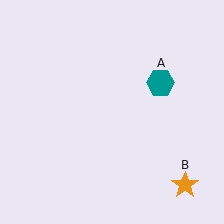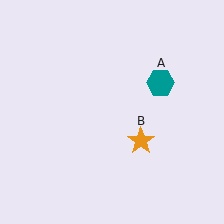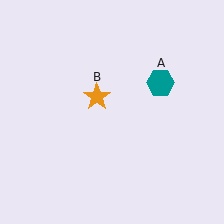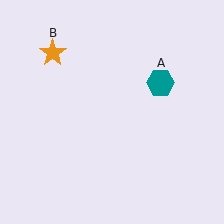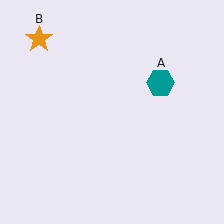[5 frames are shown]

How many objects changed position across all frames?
1 object changed position: orange star (object B).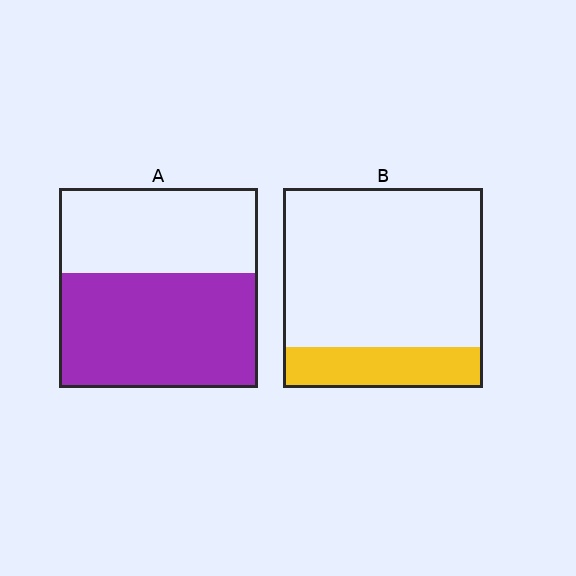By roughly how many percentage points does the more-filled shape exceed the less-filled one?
By roughly 35 percentage points (A over B).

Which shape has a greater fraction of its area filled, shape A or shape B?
Shape A.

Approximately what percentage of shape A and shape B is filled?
A is approximately 55% and B is approximately 20%.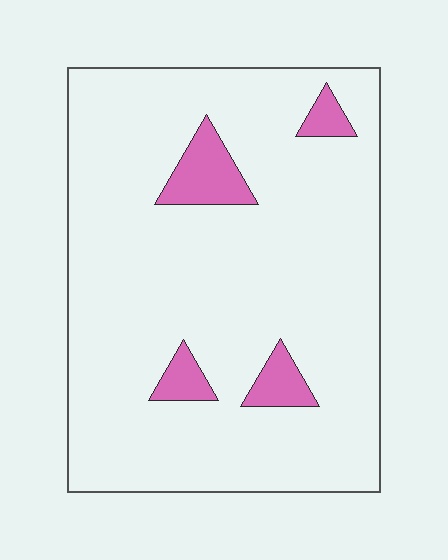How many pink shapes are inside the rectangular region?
4.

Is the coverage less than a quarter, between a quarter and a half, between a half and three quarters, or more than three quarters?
Less than a quarter.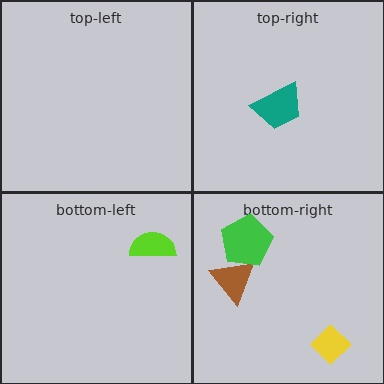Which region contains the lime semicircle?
The bottom-left region.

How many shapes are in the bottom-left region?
1.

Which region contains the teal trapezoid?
The top-right region.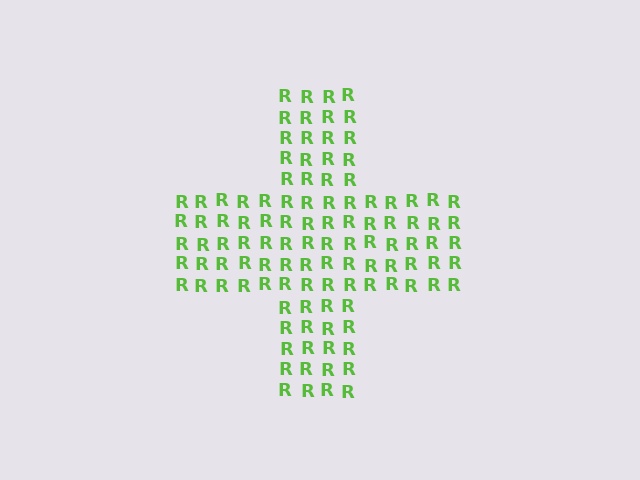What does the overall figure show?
The overall figure shows a cross.